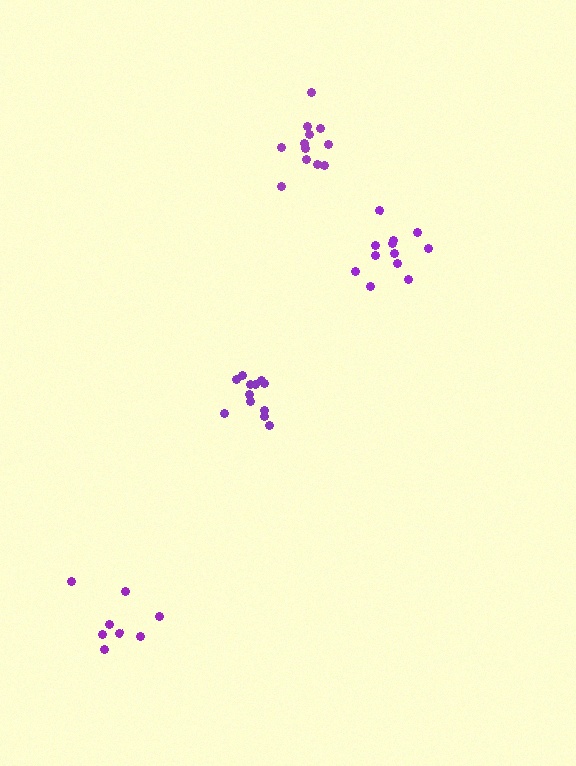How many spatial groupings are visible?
There are 4 spatial groupings.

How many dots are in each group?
Group 1: 12 dots, Group 2: 8 dots, Group 3: 12 dots, Group 4: 12 dots (44 total).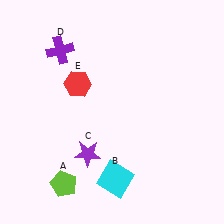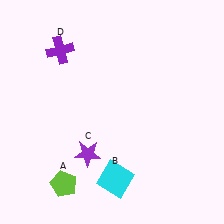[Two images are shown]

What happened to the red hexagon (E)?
The red hexagon (E) was removed in Image 2. It was in the top-left area of Image 1.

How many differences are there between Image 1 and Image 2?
There is 1 difference between the two images.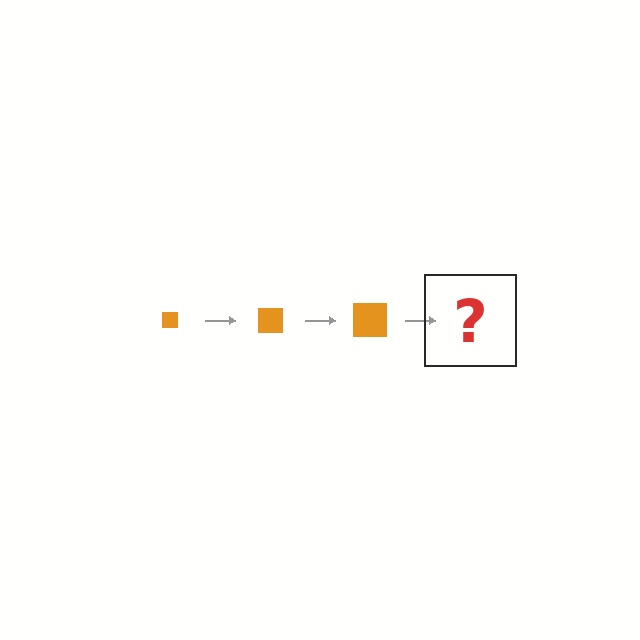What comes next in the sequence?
The next element should be an orange square, larger than the previous one.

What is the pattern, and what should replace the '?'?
The pattern is that the square gets progressively larger each step. The '?' should be an orange square, larger than the previous one.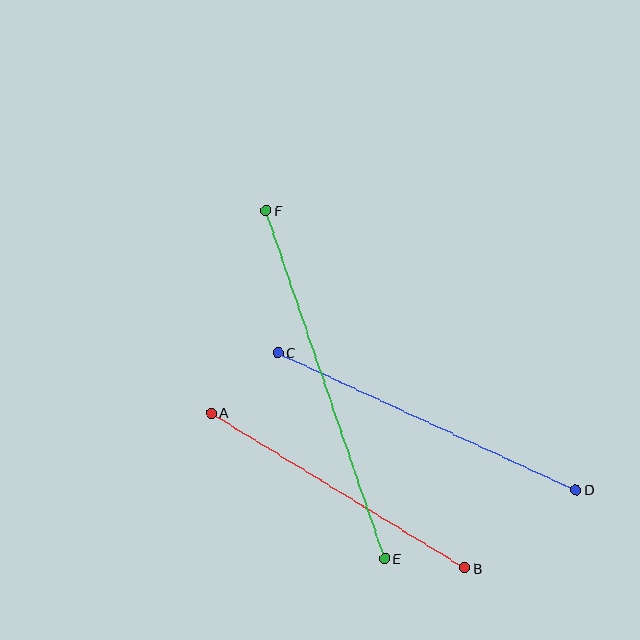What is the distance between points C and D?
The distance is approximately 328 pixels.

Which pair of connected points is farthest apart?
Points E and F are farthest apart.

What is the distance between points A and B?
The distance is approximately 297 pixels.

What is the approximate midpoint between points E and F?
The midpoint is at approximately (325, 384) pixels.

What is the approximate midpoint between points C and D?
The midpoint is at approximately (427, 421) pixels.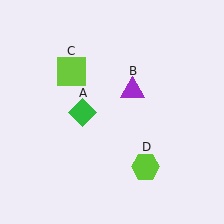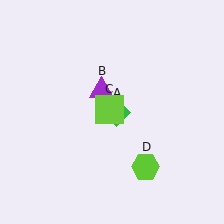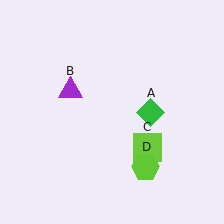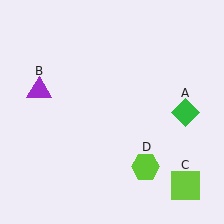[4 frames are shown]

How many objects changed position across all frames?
3 objects changed position: green diamond (object A), purple triangle (object B), lime square (object C).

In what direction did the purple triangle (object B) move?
The purple triangle (object B) moved left.